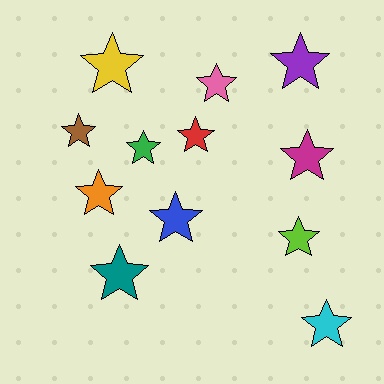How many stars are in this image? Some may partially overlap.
There are 12 stars.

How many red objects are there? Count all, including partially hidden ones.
There is 1 red object.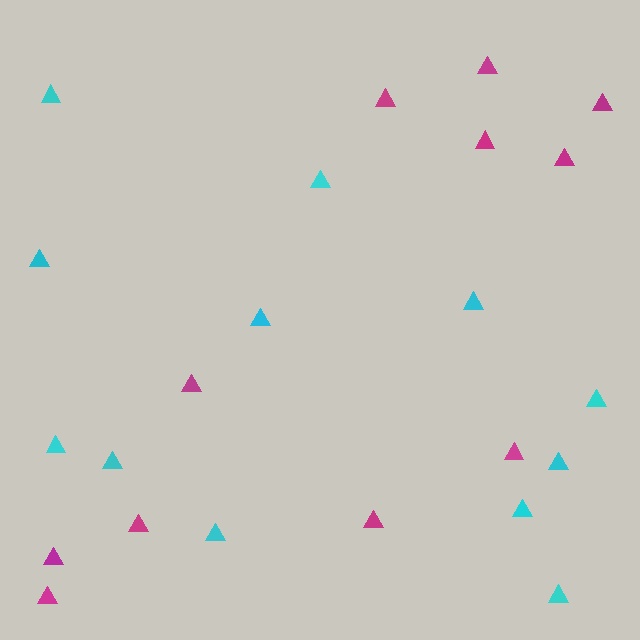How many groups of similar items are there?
There are 2 groups: one group of magenta triangles (11) and one group of cyan triangles (12).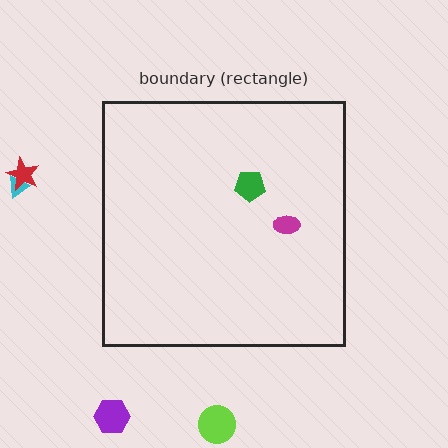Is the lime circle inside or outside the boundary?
Outside.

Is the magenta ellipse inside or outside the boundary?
Inside.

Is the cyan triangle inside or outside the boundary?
Outside.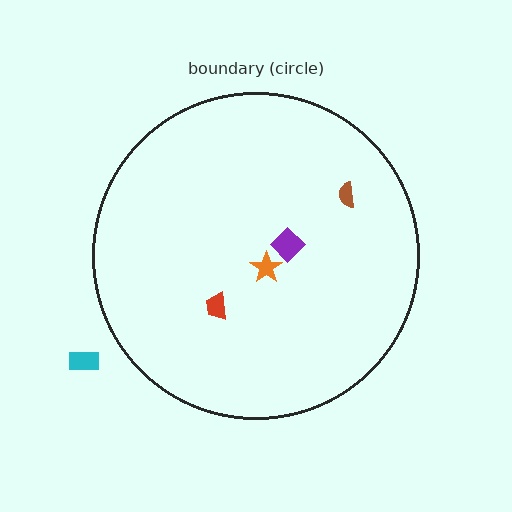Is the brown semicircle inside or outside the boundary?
Inside.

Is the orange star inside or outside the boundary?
Inside.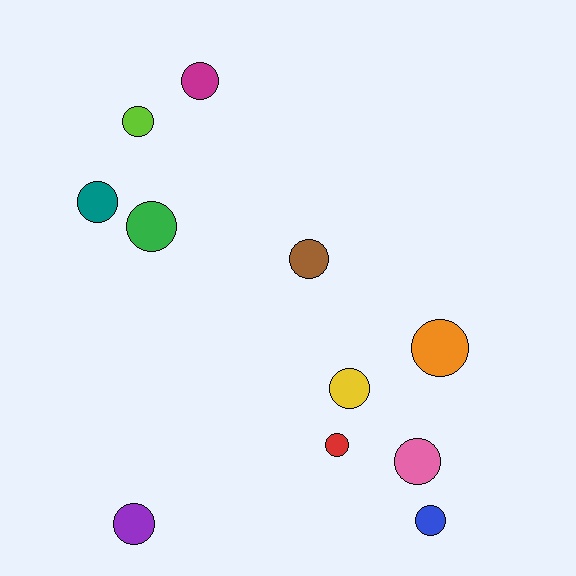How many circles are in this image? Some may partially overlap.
There are 11 circles.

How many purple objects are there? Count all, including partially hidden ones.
There is 1 purple object.